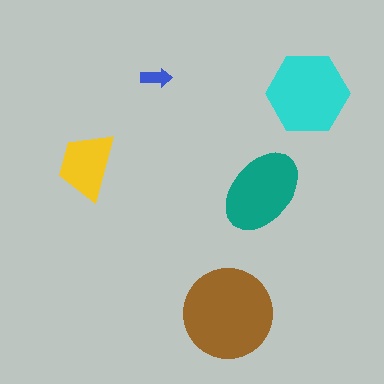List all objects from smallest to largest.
The blue arrow, the yellow trapezoid, the teal ellipse, the cyan hexagon, the brown circle.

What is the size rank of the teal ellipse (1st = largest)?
3rd.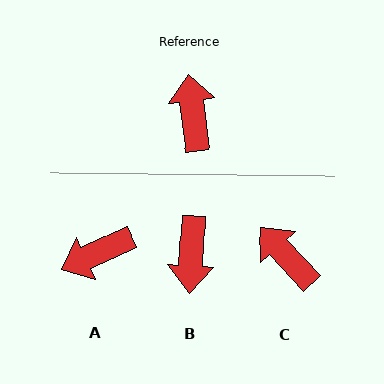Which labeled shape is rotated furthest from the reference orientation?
B, about 170 degrees away.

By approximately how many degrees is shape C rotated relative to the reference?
Approximately 36 degrees counter-clockwise.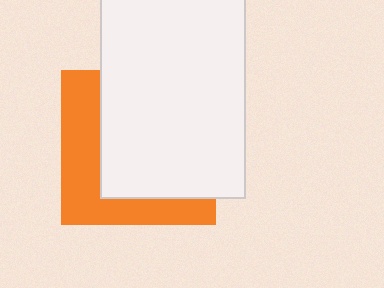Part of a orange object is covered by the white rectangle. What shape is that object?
It is a square.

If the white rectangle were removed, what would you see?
You would see the complete orange square.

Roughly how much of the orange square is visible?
A small part of it is visible (roughly 37%).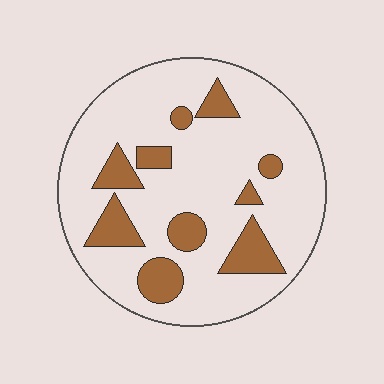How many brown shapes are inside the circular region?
10.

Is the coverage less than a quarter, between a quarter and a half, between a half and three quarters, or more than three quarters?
Less than a quarter.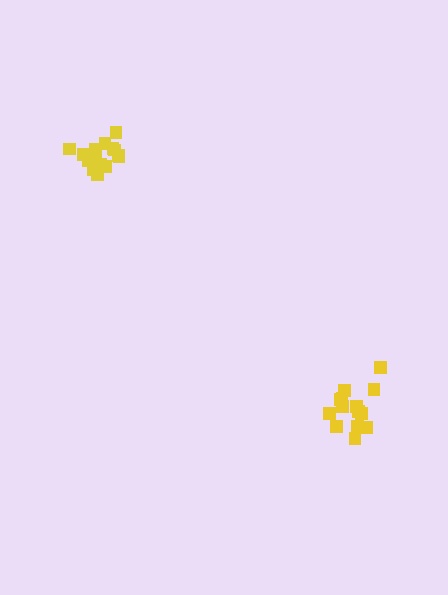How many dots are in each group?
Group 1: 17 dots, Group 2: 14 dots (31 total).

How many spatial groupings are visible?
There are 2 spatial groupings.